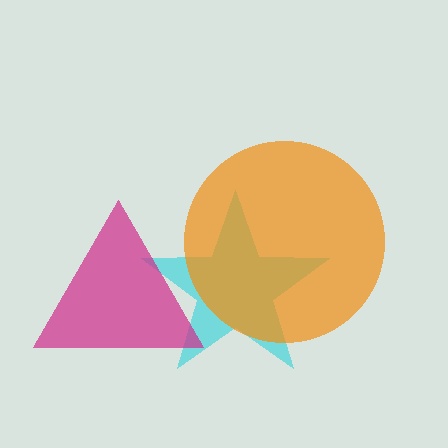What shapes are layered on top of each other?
The layered shapes are: a cyan star, an orange circle, a magenta triangle.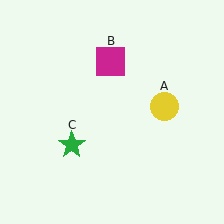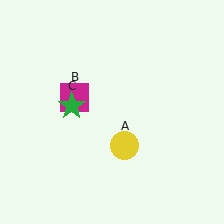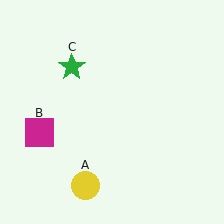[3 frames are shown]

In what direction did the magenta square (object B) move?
The magenta square (object B) moved down and to the left.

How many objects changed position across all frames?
3 objects changed position: yellow circle (object A), magenta square (object B), green star (object C).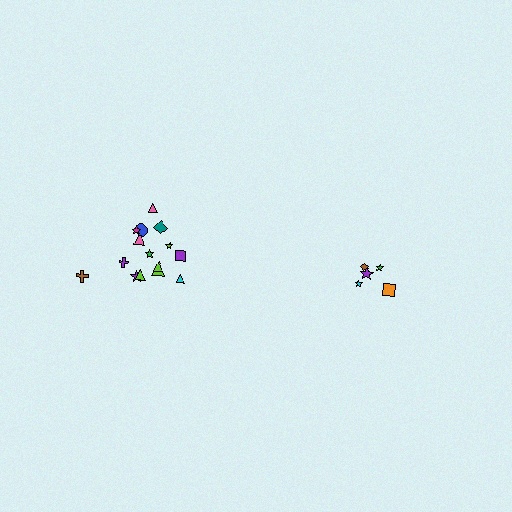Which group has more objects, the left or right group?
The left group.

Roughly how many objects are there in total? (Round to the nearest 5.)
Roughly 20 objects in total.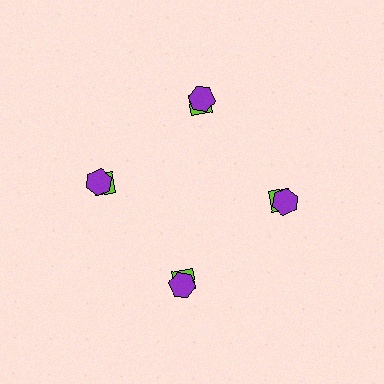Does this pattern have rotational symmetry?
Yes, this pattern has 4-fold rotational symmetry. It looks the same after rotating 90 degrees around the center.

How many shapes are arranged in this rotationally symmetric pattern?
There are 8 shapes, arranged in 4 groups of 2.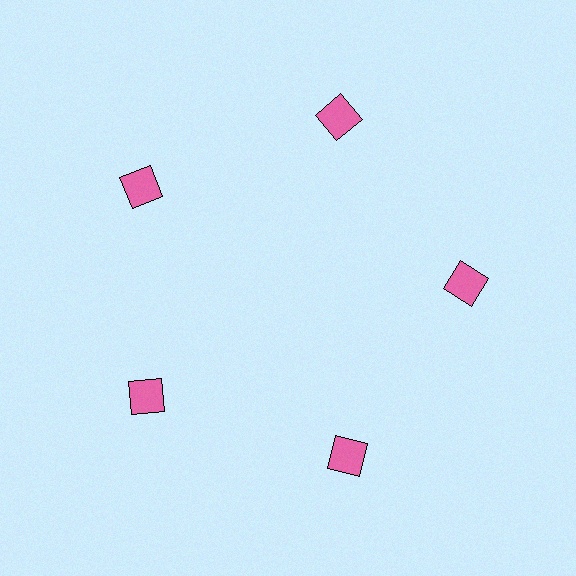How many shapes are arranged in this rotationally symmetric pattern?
There are 5 shapes, arranged in 5 groups of 1.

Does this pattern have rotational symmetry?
Yes, this pattern has 5-fold rotational symmetry. It looks the same after rotating 72 degrees around the center.